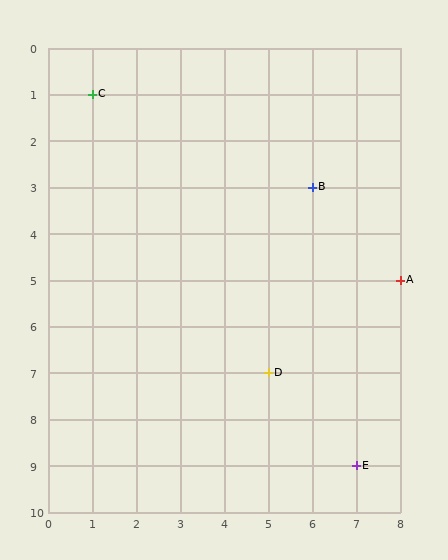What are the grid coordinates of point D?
Point D is at grid coordinates (5, 7).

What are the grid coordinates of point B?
Point B is at grid coordinates (6, 3).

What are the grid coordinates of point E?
Point E is at grid coordinates (7, 9).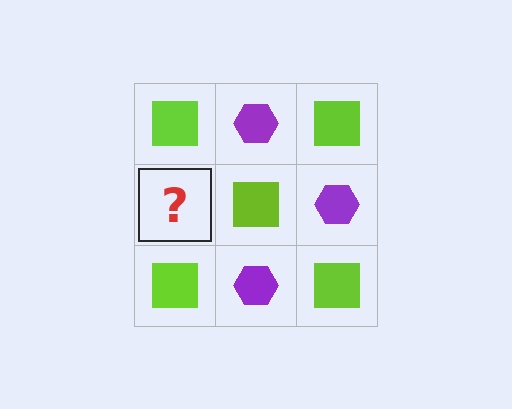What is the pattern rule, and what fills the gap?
The rule is that it alternates lime square and purple hexagon in a checkerboard pattern. The gap should be filled with a purple hexagon.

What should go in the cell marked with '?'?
The missing cell should contain a purple hexagon.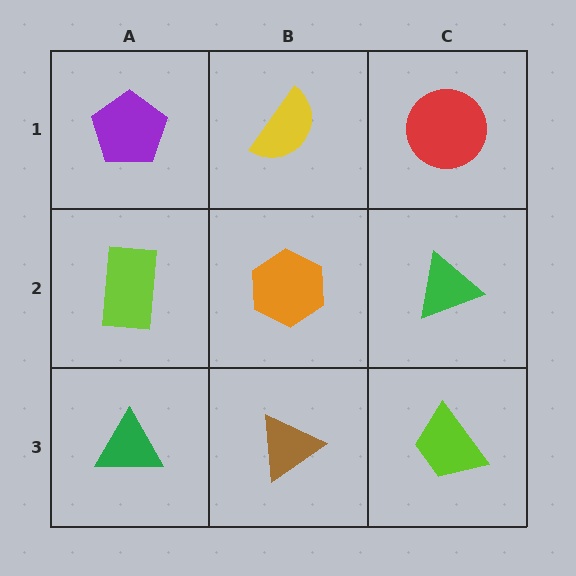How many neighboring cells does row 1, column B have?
3.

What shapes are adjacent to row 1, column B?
An orange hexagon (row 2, column B), a purple pentagon (row 1, column A), a red circle (row 1, column C).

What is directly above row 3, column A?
A lime rectangle.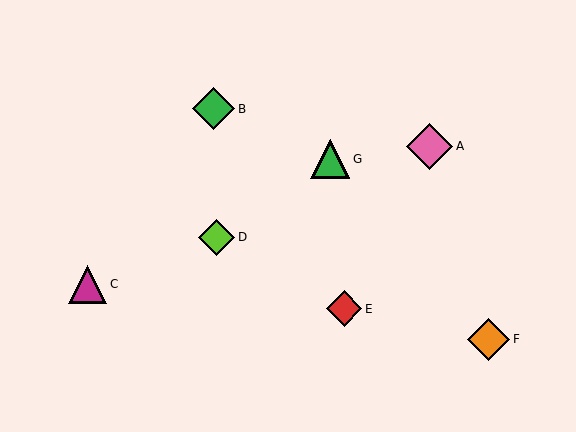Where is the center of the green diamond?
The center of the green diamond is at (214, 109).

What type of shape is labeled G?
Shape G is a green triangle.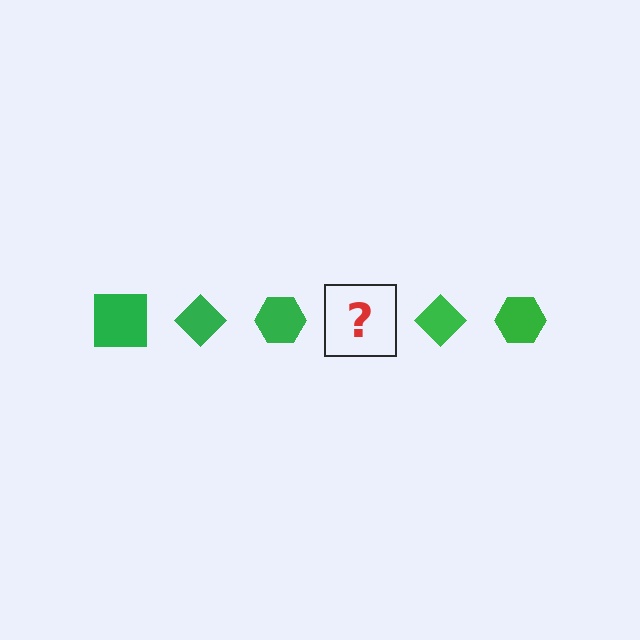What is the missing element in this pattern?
The missing element is a green square.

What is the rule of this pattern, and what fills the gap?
The rule is that the pattern cycles through square, diamond, hexagon shapes in green. The gap should be filled with a green square.